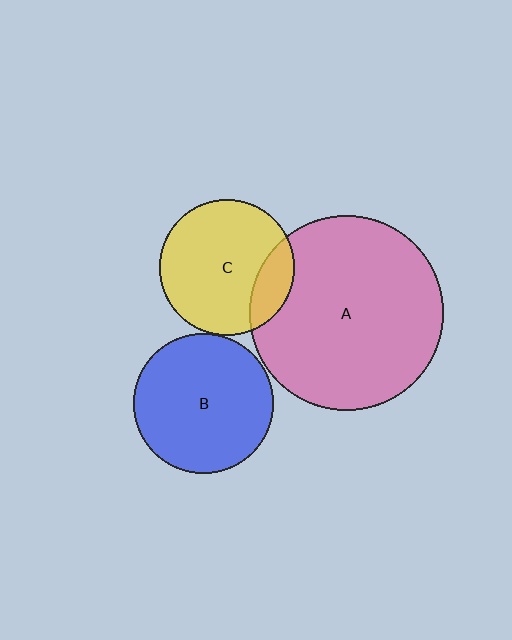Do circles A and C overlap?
Yes.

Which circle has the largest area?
Circle A (pink).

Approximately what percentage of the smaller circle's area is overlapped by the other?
Approximately 20%.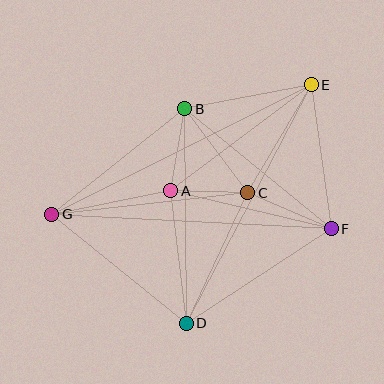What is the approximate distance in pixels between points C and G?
The distance between C and G is approximately 197 pixels.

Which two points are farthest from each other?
Points E and G are farthest from each other.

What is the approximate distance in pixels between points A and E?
The distance between A and E is approximately 176 pixels.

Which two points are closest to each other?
Points A and C are closest to each other.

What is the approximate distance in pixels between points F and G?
The distance between F and G is approximately 280 pixels.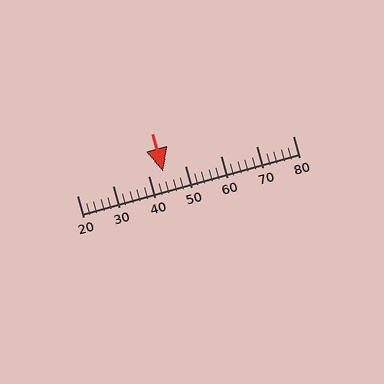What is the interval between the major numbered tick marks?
The major tick marks are spaced 10 units apart.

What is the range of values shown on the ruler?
The ruler shows values from 20 to 80.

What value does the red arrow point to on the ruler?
The red arrow points to approximately 44.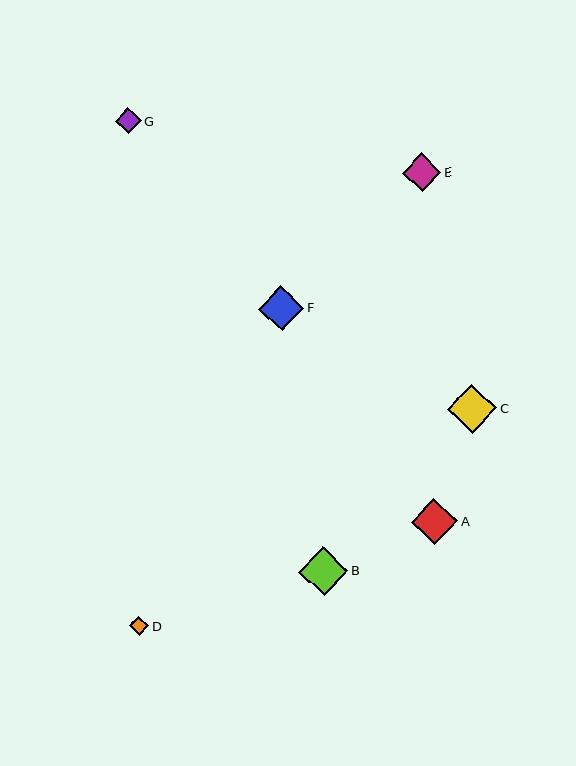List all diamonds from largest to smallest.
From largest to smallest: C, B, A, F, E, G, D.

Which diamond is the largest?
Diamond C is the largest with a size of approximately 49 pixels.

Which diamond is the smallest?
Diamond D is the smallest with a size of approximately 19 pixels.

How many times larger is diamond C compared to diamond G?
Diamond C is approximately 1.9 times the size of diamond G.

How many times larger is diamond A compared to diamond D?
Diamond A is approximately 2.4 times the size of diamond D.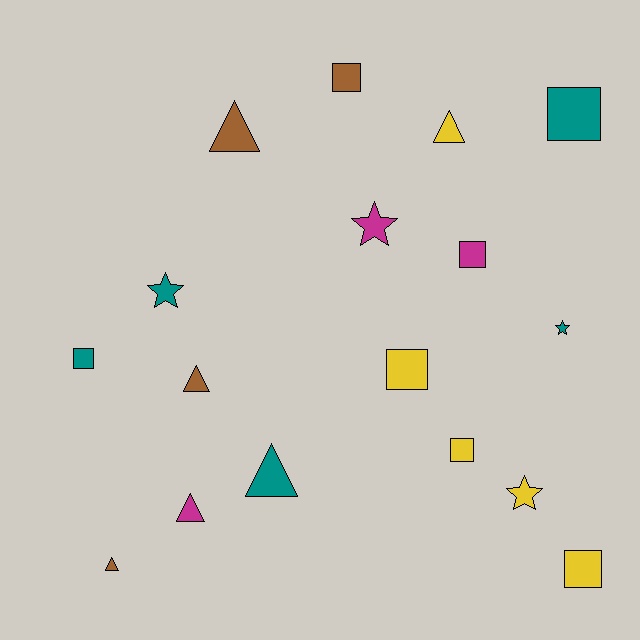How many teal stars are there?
There are 2 teal stars.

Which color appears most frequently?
Yellow, with 5 objects.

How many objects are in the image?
There are 17 objects.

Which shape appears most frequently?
Square, with 7 objects.